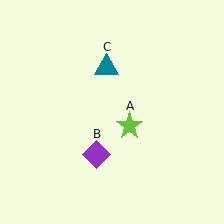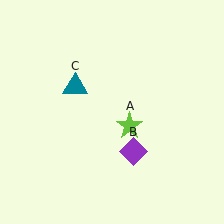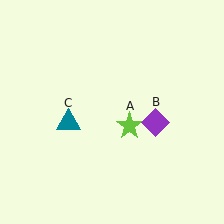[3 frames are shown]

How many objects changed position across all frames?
2 objects changed position: purple diamond (object B), teal triangle (object C).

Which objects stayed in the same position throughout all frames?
Lime star (object A) remained stationary.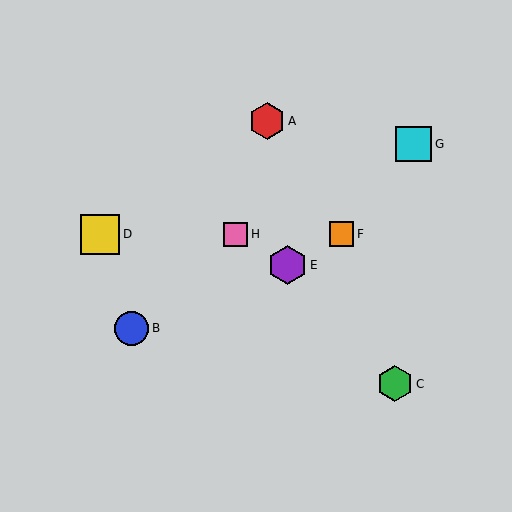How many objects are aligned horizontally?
3 objects (D, F, H) are aligned horizontally.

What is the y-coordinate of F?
Object F is at y≈234.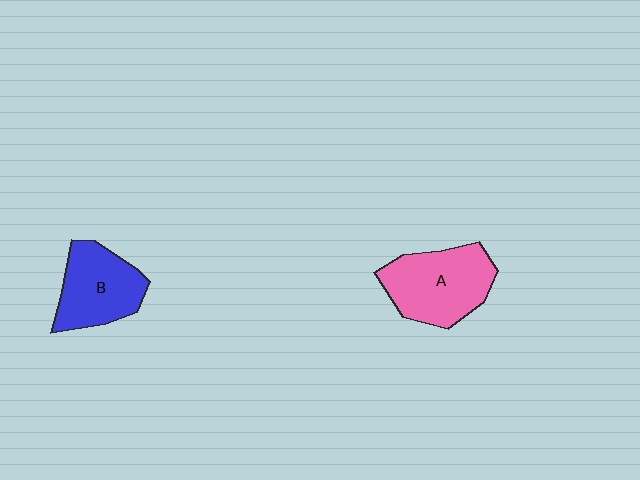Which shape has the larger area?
Shape A (pink).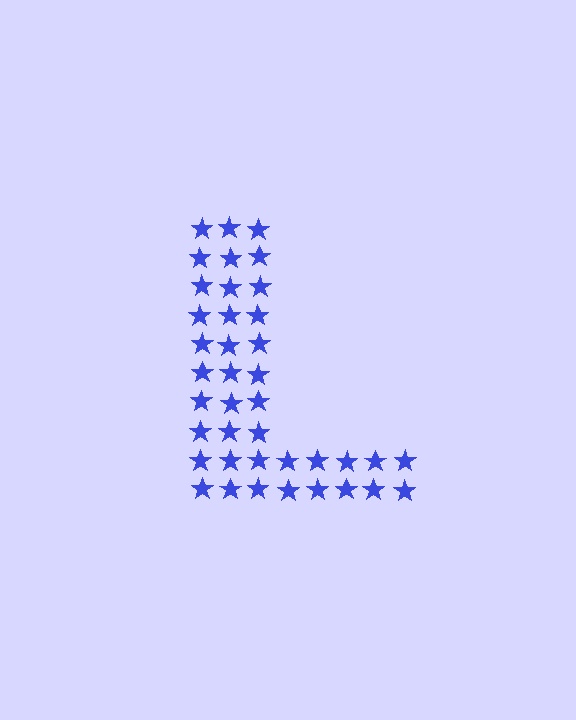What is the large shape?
The large shape is the letter L.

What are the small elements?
The small elements are stars.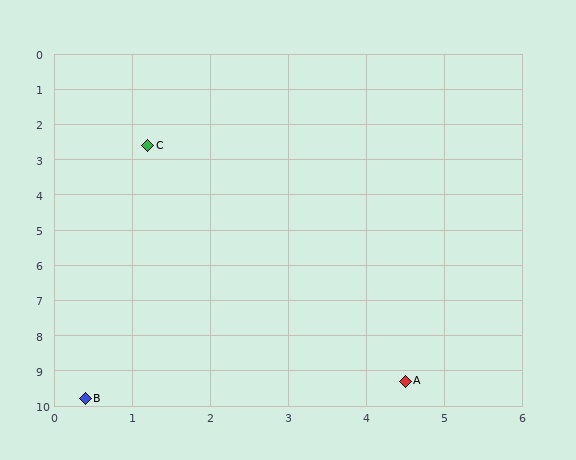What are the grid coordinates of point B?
Point B is at approximately (0.4, 9.8).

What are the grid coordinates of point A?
Point A is at approximately (4.5, 9.3).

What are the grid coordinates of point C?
Point C is at approximately (1.2, 2.6).